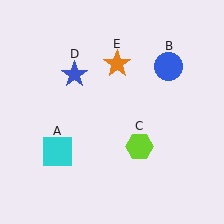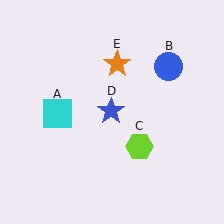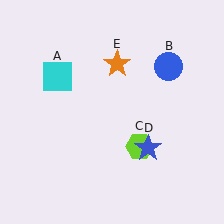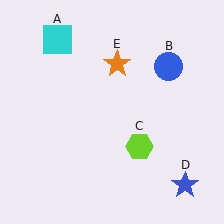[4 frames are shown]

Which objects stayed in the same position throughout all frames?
Blue circle (object B) and lime hexagon (object C) and orange star (object E) remained stationary.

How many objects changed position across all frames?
2 objects changed position: cyan square (object A), blue star (object D).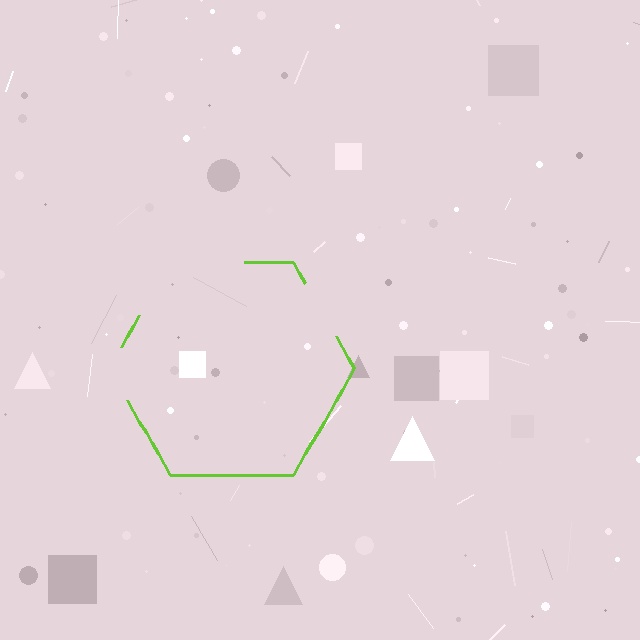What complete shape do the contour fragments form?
The contour fragments form a hexagon.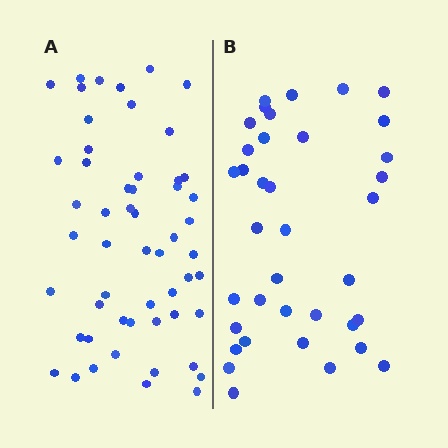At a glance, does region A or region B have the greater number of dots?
Region A (the left region) has more dots.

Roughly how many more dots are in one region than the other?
Region A has approximately 15 more dots than region B.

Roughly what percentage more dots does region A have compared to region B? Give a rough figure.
About 45% more.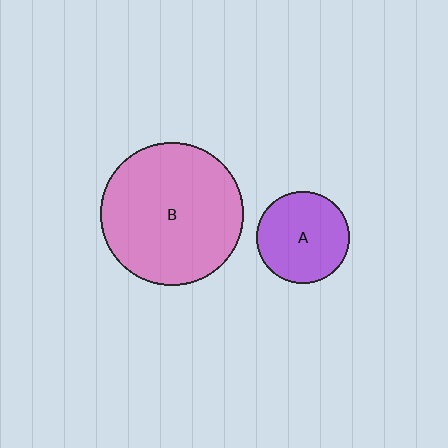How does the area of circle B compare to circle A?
Approximately 2.4 times.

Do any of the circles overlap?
No, none of the circles overlap.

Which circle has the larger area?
Circle B (pink).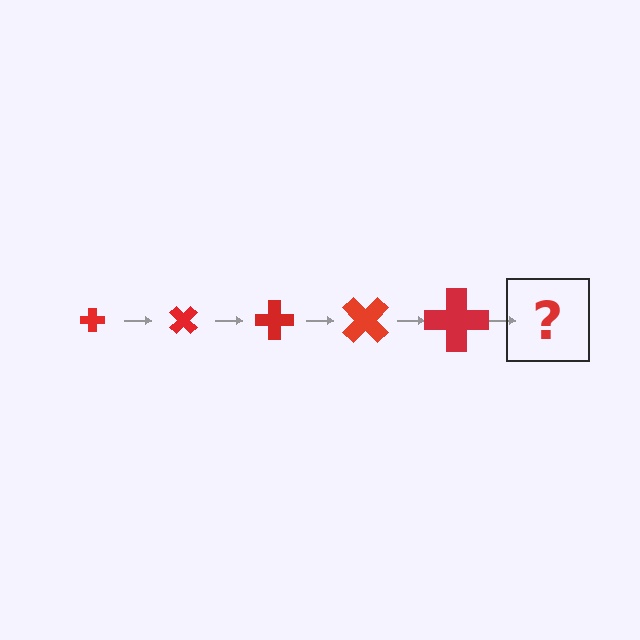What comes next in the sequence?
The next element should be a cross, larger than the previous one and rotated 225 degrees from the start.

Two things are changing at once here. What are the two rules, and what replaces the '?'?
The two rules are that the cross grows larger each step and it rotates 45 degrees each step. The '?' should be a cross, larger than the previous one and rotated 225 degrees from the start.